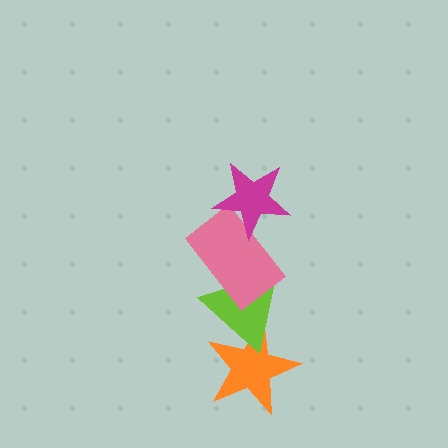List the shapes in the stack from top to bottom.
From top to bottom: the magenta star, the pink rectangle, the lime triangle, the orange star.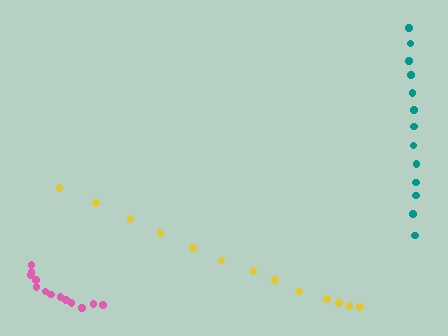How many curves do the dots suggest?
There are 3 distinct paths.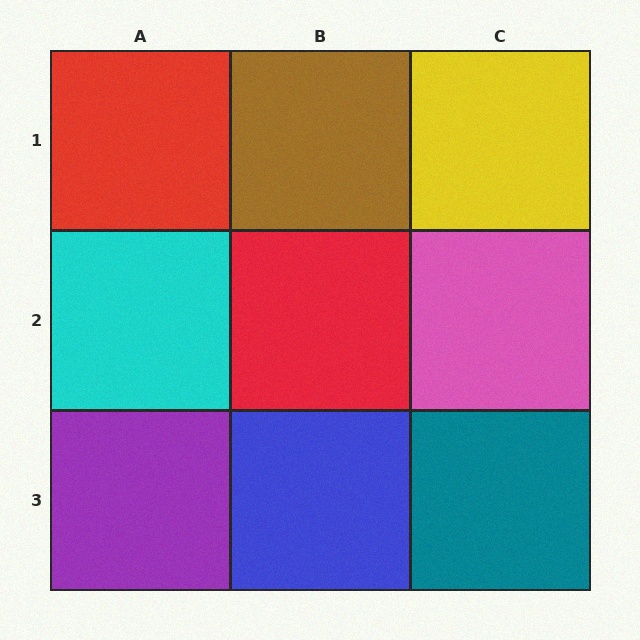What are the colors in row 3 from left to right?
Purple, blue, teal.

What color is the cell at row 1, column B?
Brown.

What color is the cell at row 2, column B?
Red.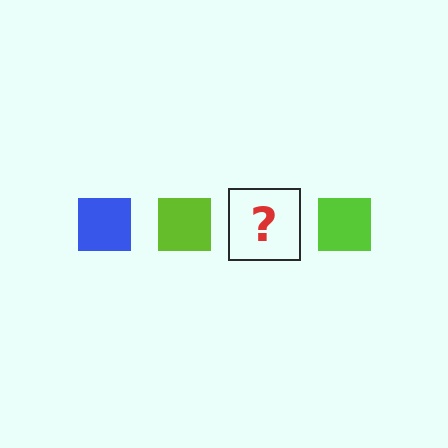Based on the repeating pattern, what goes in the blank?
The blank should be a blue square.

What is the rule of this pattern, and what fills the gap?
The rule is that the pattern cycles through blue, lime squares. The gap should be filled with a blue square.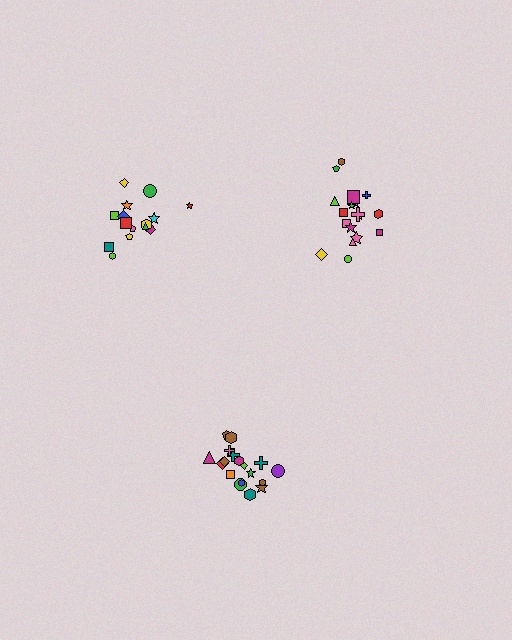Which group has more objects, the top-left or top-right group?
The top-right group.